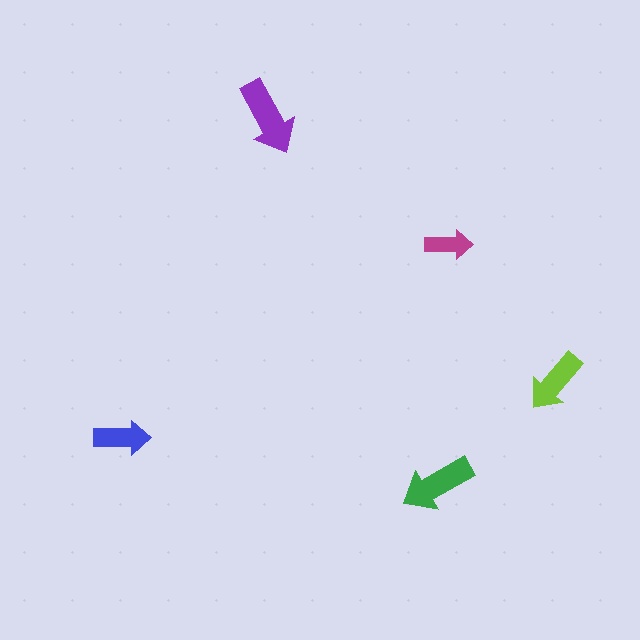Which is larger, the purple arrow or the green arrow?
The purple one.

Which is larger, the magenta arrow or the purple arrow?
The purple one.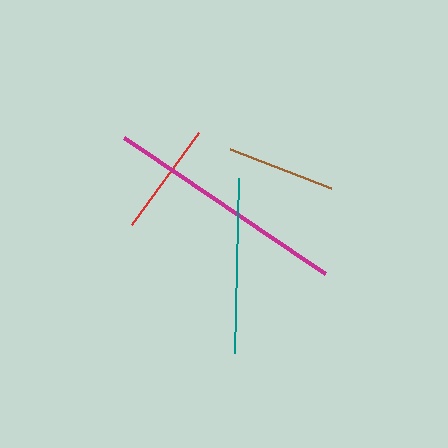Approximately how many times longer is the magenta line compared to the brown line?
The magenta line is approximately 2.3 times the length of the brown line.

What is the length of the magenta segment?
The magenta segment is approximately 243 pixels long.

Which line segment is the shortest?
The brown line is the shortest at approximately 108 pixels.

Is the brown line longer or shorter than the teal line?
The teal line is longer than the brown line.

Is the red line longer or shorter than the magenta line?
The magenta line is longer than the red line.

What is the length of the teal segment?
The teal segment is approximately 175 pixels long.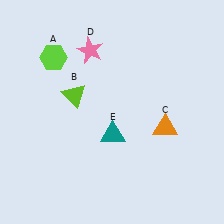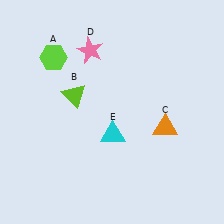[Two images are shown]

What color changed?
The triangle (E) changed from teal in Image 1 to cyan in Image 2.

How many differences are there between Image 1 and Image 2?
There is 1 difference between the two images.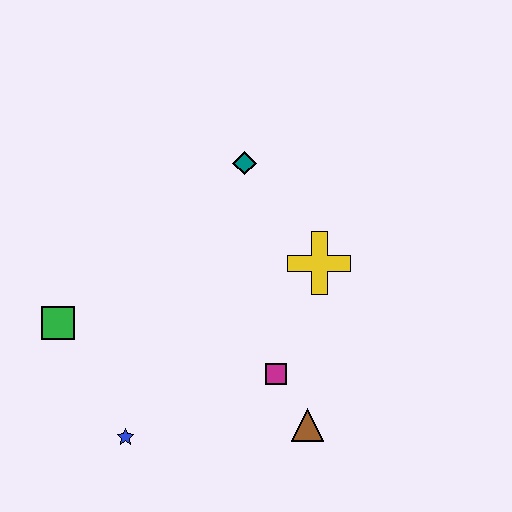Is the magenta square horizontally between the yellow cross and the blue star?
Yes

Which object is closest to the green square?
The blue star is closest to the green square.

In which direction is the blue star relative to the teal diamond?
The blue star is below the teal diamond.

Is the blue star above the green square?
No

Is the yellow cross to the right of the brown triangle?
Yes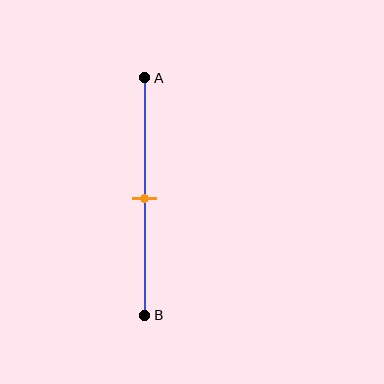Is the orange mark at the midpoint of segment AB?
Yes, the mark is approximately at the midpoint.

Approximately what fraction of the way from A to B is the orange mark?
The orange mark is approximately 50% of the way from A to B.